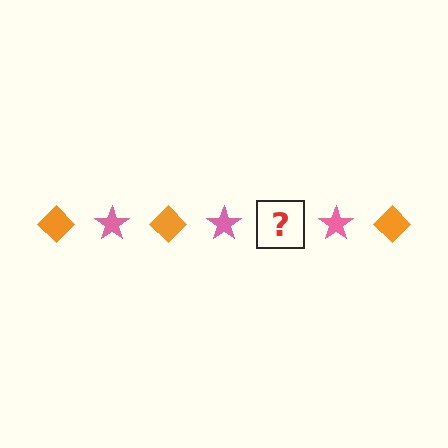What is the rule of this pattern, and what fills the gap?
The rule is that the pattern alternates between orange diamond and pink star. The gap should be filled with an orange diamond.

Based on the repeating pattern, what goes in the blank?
The blank should be an orange diamond.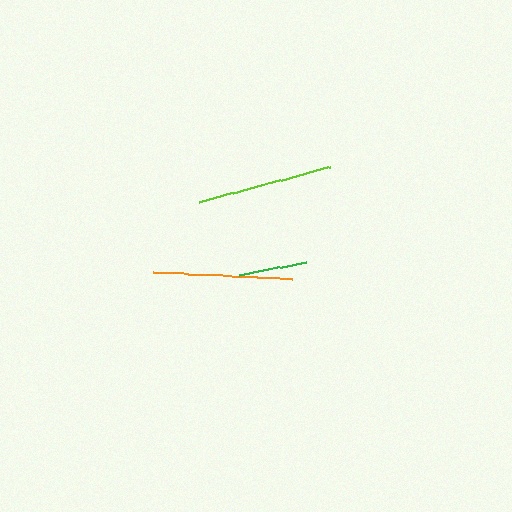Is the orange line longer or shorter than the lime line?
The orange line is longer than the lime line.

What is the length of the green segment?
The green segment is approximately 68 pixels long.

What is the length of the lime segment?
The lime segment is approximately 136 pixels long.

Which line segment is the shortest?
The green line is the shortest at approximately 68 pixels.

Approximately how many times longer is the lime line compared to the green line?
The lime line is approximately 2.0 times the length of the green line.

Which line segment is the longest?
The orange line is the longest at approximately 138 pixels.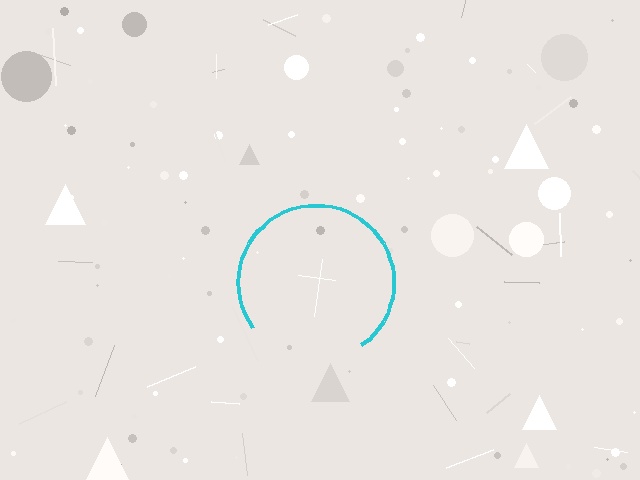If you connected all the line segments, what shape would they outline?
They would outline a circle.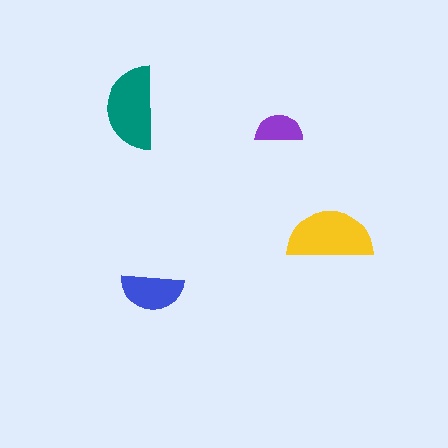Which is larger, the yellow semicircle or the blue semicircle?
The yellow one.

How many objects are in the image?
There are 4 objects in the image.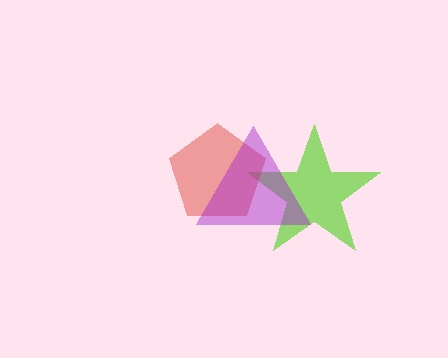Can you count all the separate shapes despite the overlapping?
Yes, there are 3 separate shapes.